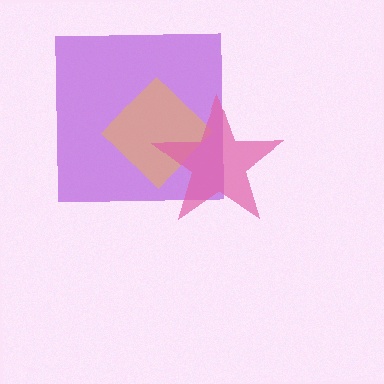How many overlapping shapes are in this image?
There are 3 overlapping shapes in the image.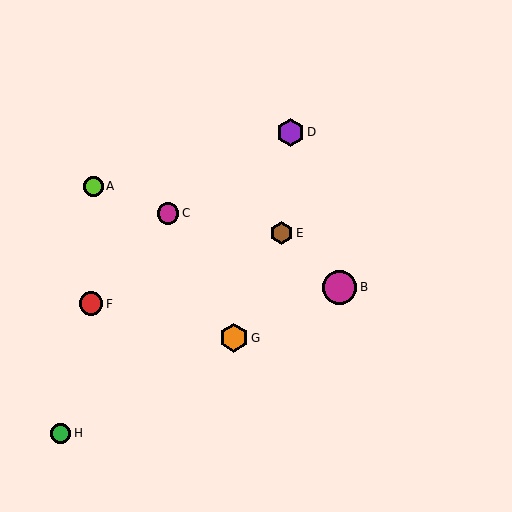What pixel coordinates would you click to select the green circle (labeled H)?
Click at (60, 433) to select the green circle H.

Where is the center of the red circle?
The center of the red circle is at (91, 304).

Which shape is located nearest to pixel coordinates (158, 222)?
The magenta circle (labeled C) at (168, 213) is nearest to that location.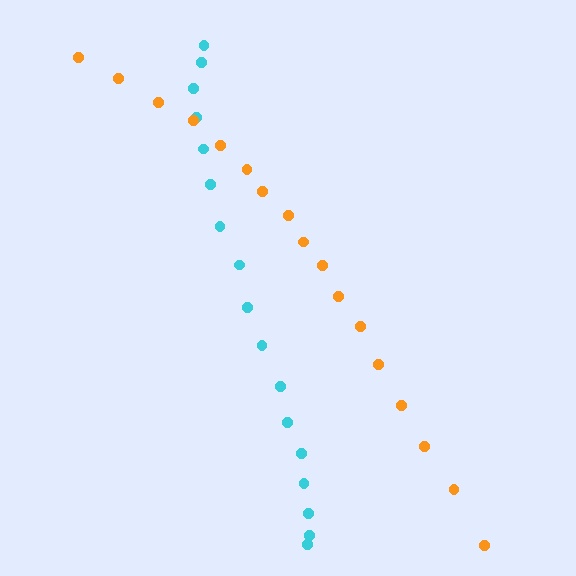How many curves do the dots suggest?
There are 2 distinct paths.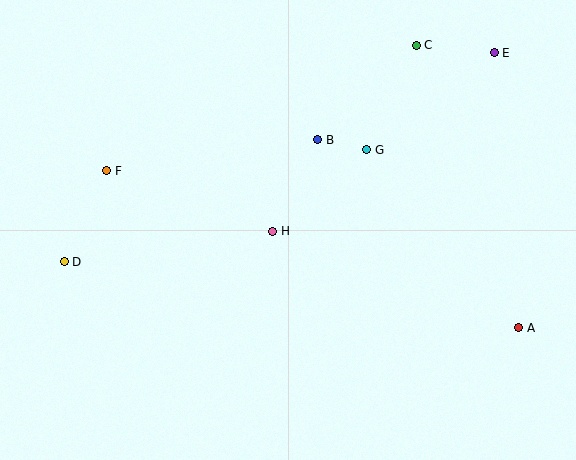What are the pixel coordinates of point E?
Point E is at (494, 53).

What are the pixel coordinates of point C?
Point C is at (416, 45).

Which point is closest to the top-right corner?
Point E is closest to the top-right corner.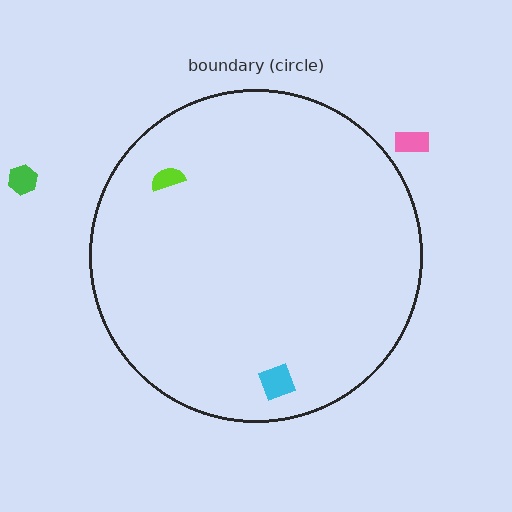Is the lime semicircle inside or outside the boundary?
Inside.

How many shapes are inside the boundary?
2 inside, 2 outside.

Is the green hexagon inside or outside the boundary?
Outside.